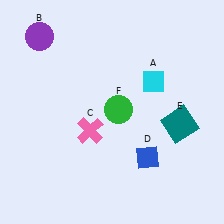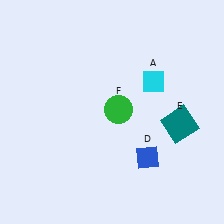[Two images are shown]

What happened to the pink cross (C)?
The pink cross (C) was removed in Image 2. It was in the bottom-left area of Image 1.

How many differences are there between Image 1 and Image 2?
There are 2 differences between the two images.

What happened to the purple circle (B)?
The purple circle (B) was removed in Image 2. It was in the top-left area of Image 1.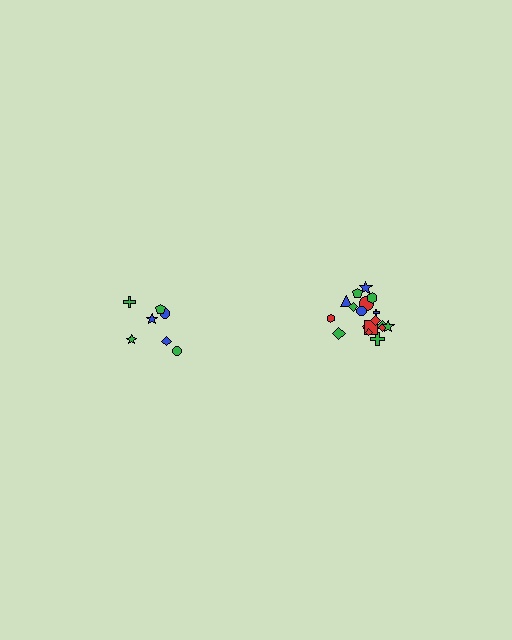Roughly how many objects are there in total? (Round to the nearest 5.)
Roughly 25 objects in total.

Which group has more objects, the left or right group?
The right group.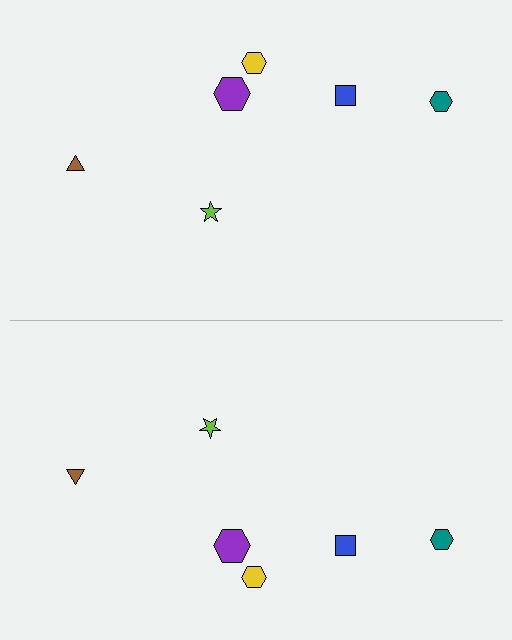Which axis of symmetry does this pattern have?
The pattern has a horizontal axis of symmetry running through the center of the image.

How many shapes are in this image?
There are 12 shapes in this image.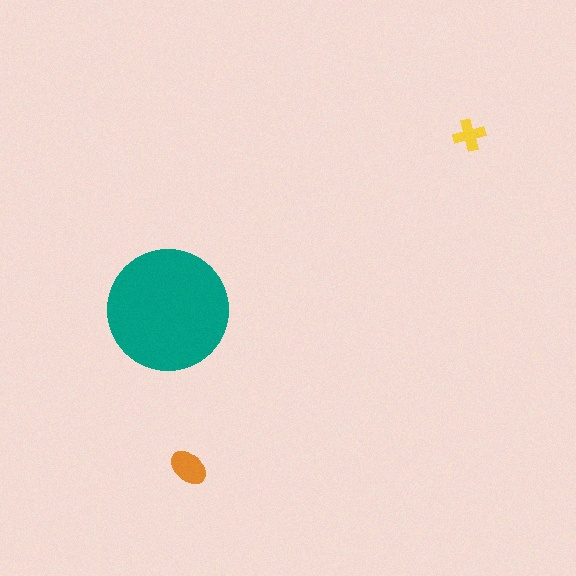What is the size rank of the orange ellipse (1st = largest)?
2nd.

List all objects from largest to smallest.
The teal circle, the orange ellipse, the yellow cross.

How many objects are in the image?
There are 3 objects in the image.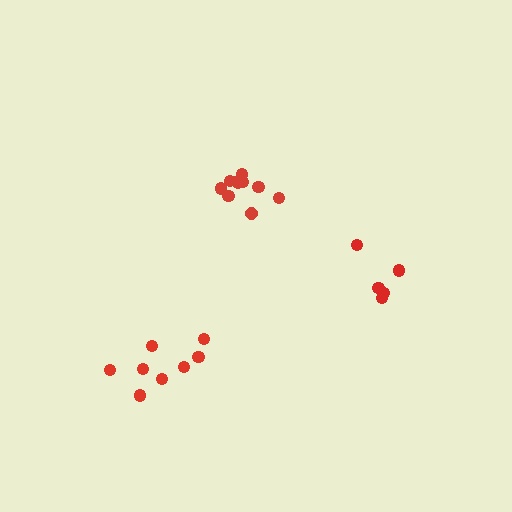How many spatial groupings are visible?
There are 3 spatial groupings.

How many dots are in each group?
Group 1: 5 dots, Group 2: 10 dots, Group 3: 8 dots (23 total).